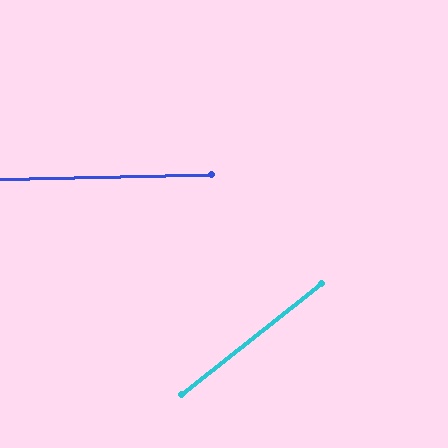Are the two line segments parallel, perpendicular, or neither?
Neither parallel nor perpendicular — they differ by about 37°.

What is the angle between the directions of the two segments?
Approximately 37 degrees.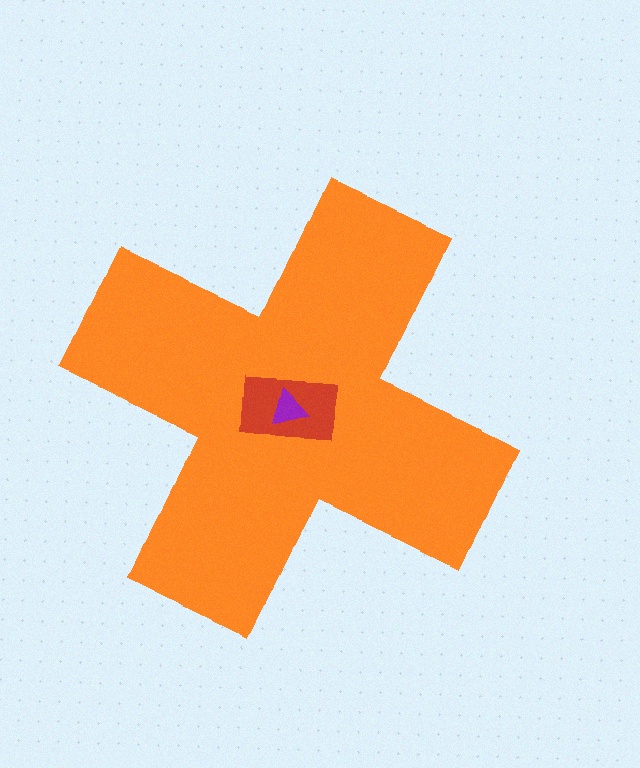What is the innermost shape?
The purple triangle.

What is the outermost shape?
The orange cross.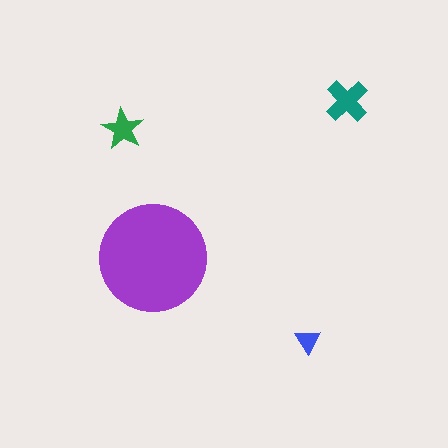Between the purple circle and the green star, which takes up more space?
The purple circle.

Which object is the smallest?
The blue triangle.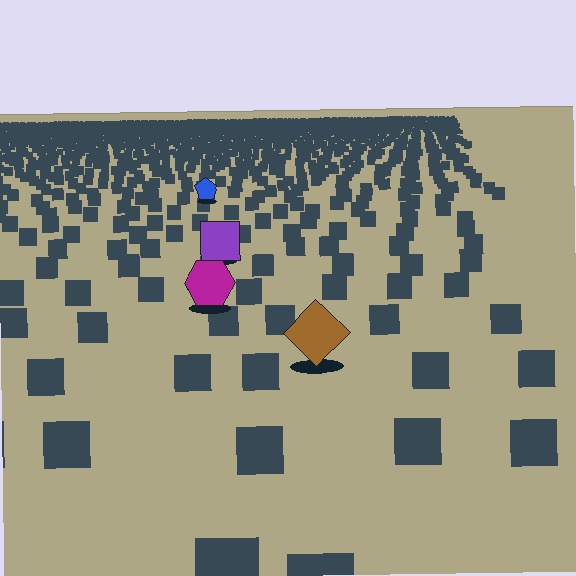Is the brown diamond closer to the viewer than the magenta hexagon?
Yes. The brown diamond is closer — you can tell from the texture gradient: the ground texture is coarser near it.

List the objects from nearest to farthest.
From nearest to farthest: the brown diamond, the magenta hexagon, the purple square, the blue pentagon.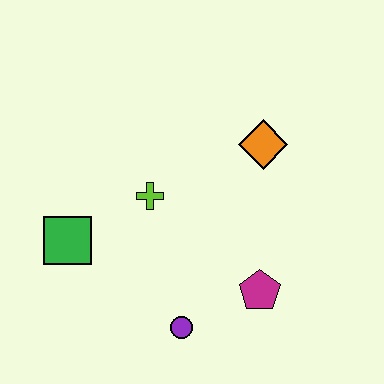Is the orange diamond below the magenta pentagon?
No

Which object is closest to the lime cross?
The green square is closest to the lime cross.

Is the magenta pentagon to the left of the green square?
No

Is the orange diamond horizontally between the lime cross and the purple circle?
No